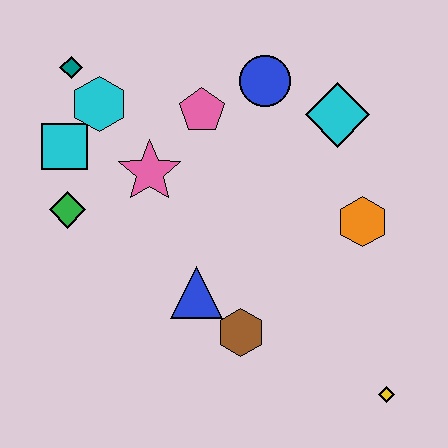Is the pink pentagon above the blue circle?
No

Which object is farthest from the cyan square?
The yellow diamond is farthest from the cyan square.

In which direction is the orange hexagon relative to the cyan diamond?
The orange hexagon is below the cyan diamond.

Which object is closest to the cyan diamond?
The blue circle is closest to the cyan diamond.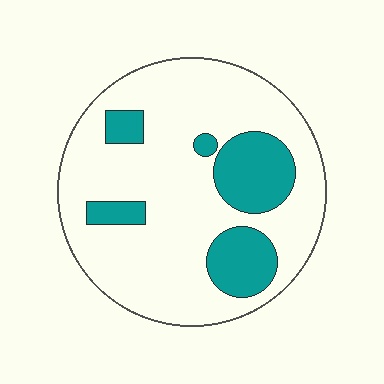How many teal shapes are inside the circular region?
5.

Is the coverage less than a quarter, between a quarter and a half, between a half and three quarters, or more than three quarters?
Less than a quarter.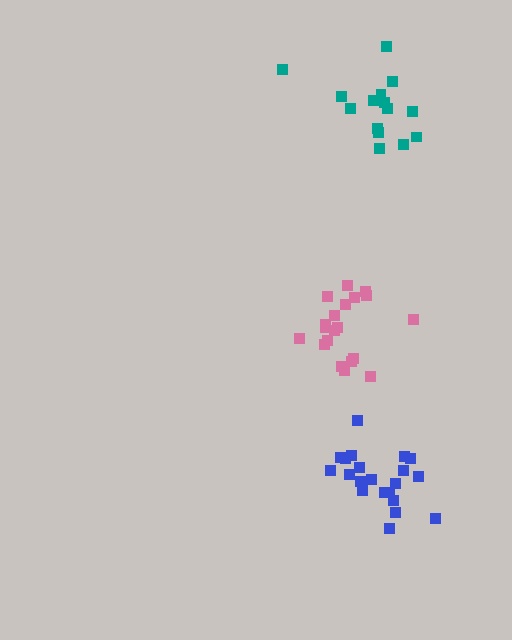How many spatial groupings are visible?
There are 3 spatial groupings.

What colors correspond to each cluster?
The clusters are colored: teal, blue, pink.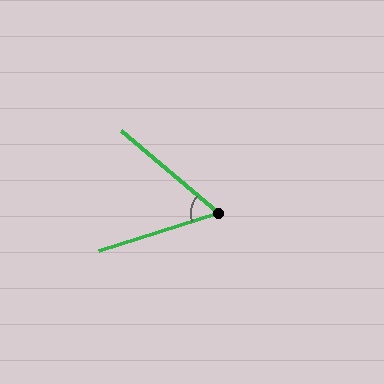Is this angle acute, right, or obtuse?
It is acute.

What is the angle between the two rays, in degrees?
Approximately 58 degrees.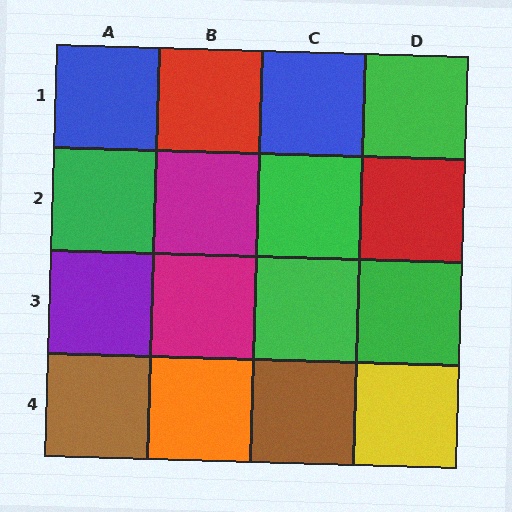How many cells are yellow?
1 cell is yellow.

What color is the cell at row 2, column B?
Magenta.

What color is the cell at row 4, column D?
Yellow.